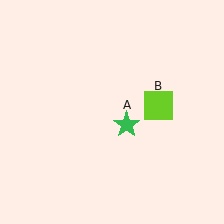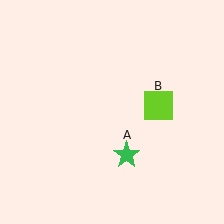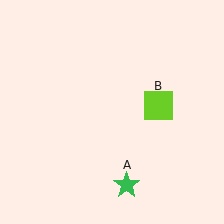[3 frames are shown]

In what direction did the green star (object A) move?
The green star (object A) moved down.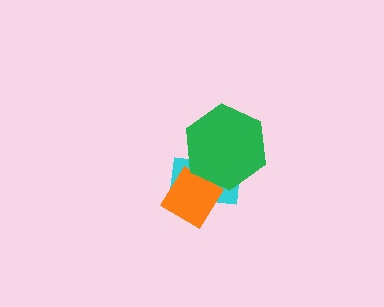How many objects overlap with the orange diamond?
2 objects overlap with the orange diamond.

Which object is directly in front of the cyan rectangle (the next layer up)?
The orange diamond is directly in front of the cyan rectangle.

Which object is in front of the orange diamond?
The green hexagon is in front of the orange diamond.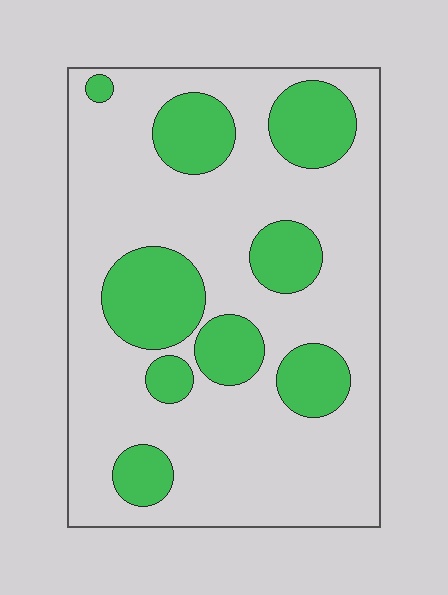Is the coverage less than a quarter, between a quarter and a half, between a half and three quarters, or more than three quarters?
Between a quarter and a half.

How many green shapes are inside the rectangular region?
9.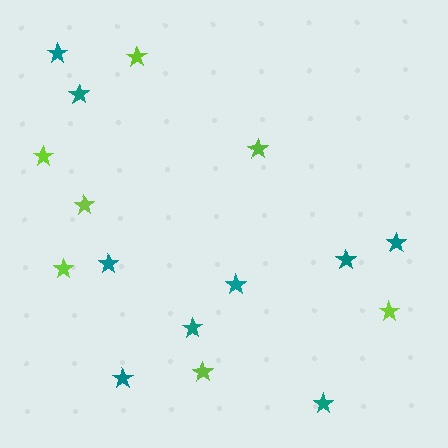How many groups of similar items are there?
There are 2 groups: one group of lime stars (7) and one group of teal stars (9).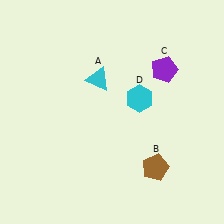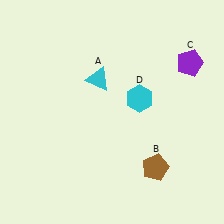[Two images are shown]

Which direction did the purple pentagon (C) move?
The purple pentagon (C) moved right.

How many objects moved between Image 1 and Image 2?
1 object moved between the two images.